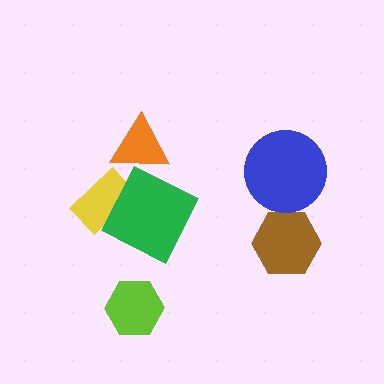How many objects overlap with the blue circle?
0 objects overlap with the blue circle.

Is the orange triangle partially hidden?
No, no other shape covers it.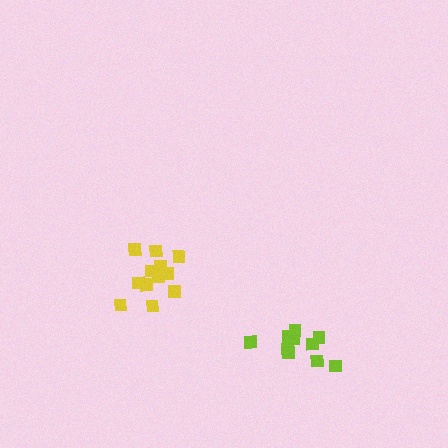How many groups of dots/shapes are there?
There are 2 groups.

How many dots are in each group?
Group 1: 10 dots, Group 2: 12 dots (22 total).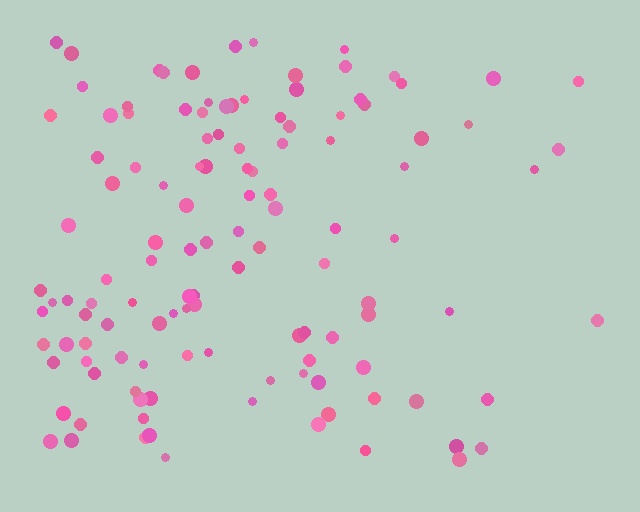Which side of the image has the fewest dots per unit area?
The right.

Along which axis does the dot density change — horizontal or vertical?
Horizontal.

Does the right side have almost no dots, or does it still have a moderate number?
Still a moderate number, just noticeably fewer than the left.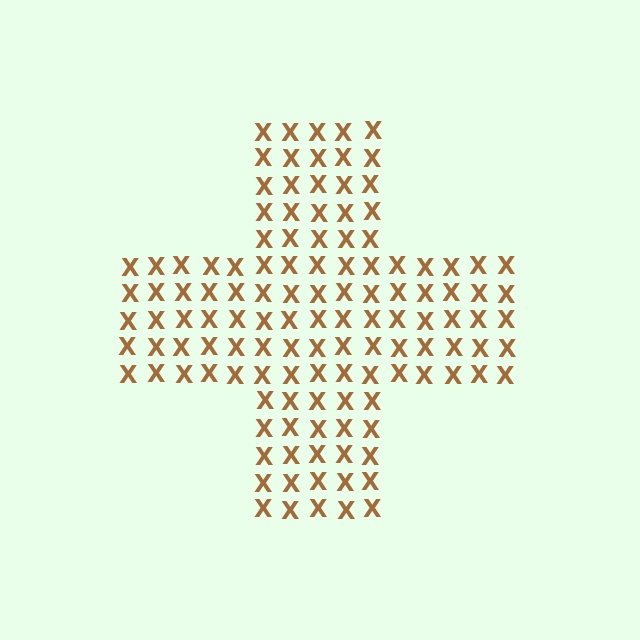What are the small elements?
The small elements are letter X's.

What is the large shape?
The large shape is a cross.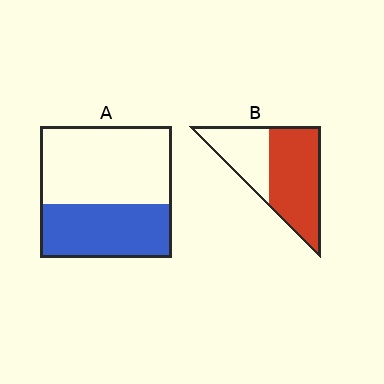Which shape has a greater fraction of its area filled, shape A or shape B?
Shape B.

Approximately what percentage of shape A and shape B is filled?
A is approximately 40% and B is approximately 65%.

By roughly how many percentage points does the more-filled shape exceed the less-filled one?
By roughly 20 percentage points (B over A).